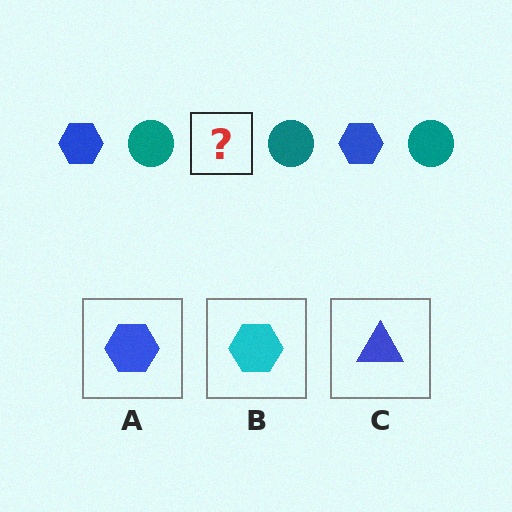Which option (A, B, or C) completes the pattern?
A.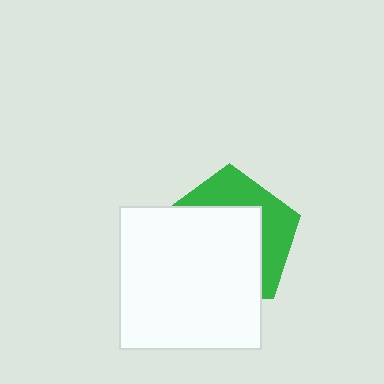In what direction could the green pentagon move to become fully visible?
The green pentagon could move toward the upper-right. That would shift it out from behind the white square entirely.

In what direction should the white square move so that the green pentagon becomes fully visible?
The white square should move toward the lower-left. That is the shortest direction to clear the overlap and leave the green pentagon fully visible.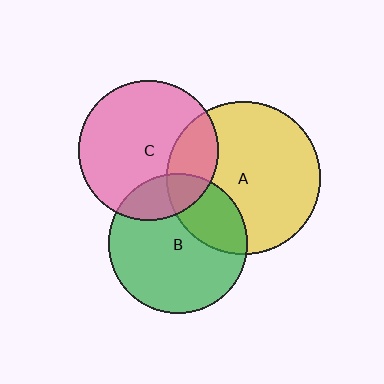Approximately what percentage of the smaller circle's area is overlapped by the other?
Approximately 25%.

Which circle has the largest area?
Circle A (yellow).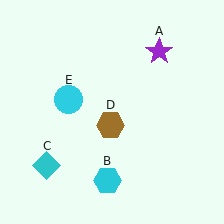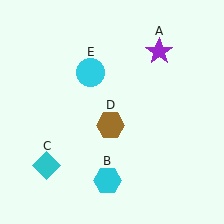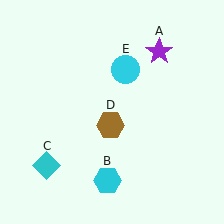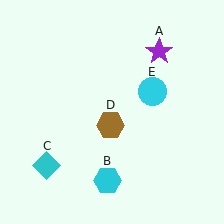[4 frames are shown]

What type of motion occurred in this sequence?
The cyan circle (object E) rotated clockwise around the center of the scene.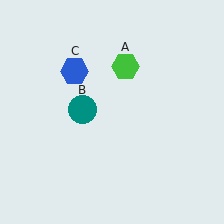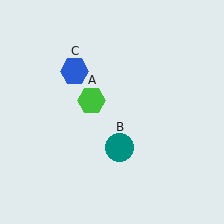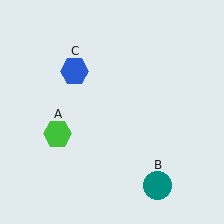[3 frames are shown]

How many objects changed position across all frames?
2 objects changed position: green hexagon (object A), teal circle (object B).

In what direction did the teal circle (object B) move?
The teal circle (object B) moved down and to the right.